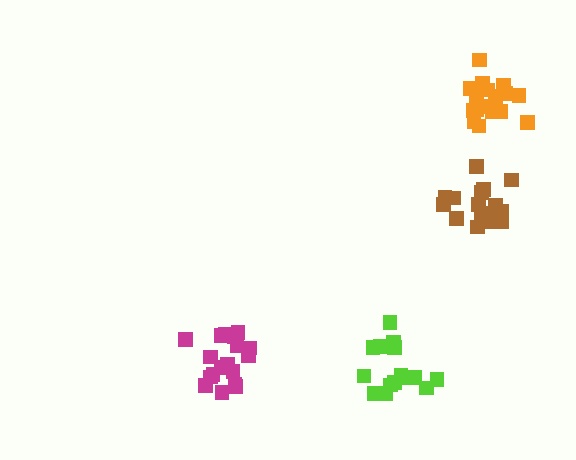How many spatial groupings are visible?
There are 4 spatial groupings.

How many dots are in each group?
Group 1: 18 dots, Group 2: 18 dots, Group 3: 15 dots, Group 4: 16 dots (67 total).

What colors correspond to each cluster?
The clusters are colored: magenta, orange, lime, brown.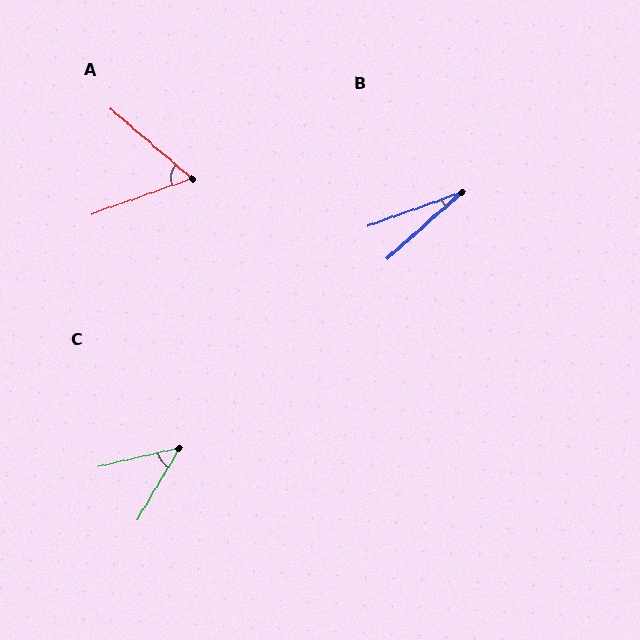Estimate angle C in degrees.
Approximately 47 degrees.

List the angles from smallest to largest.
B (22°), C (47°), A (60°).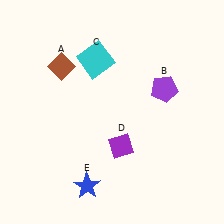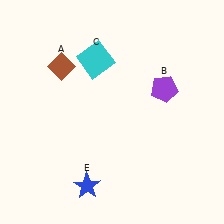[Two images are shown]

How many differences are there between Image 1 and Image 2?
There is 1 difference between the two images.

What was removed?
The purple diamond (D) was removed in Image 2.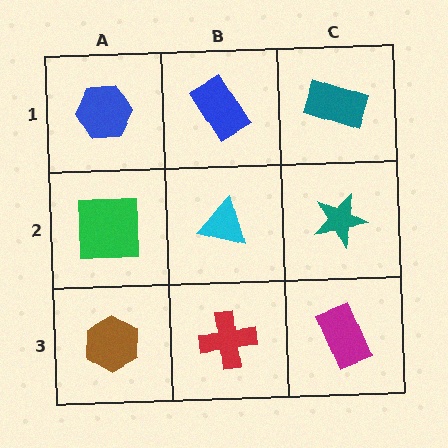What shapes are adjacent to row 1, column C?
A teal star (row 2, column C), a blue rectangle (row 1, column B).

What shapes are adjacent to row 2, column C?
A teal rectangle (row 1, column C), a magenta rectangle (row 3, column C), a cyan triangle (row 2, column B).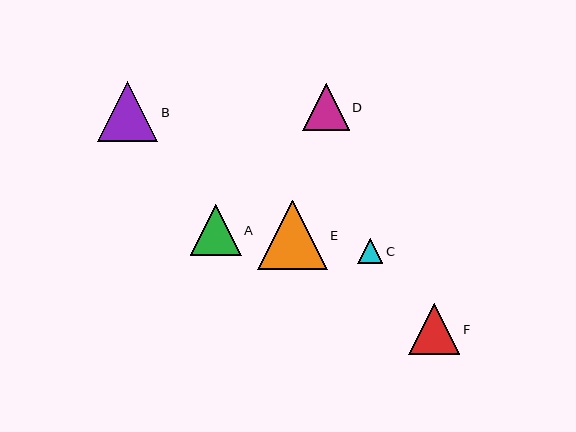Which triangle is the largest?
Triangle E is the largest with a size of approximately 69 pixels.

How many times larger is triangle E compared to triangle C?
Triangle E is approximately 2.7 times the size of triangle C.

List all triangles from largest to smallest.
From largest to smallest: E, B, F, A, D, C.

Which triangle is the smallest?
Triangle C is the smallest with a size of approximately 25 pixels.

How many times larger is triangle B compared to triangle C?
Triangle B is approximately 2.4 times the size of triangle C.